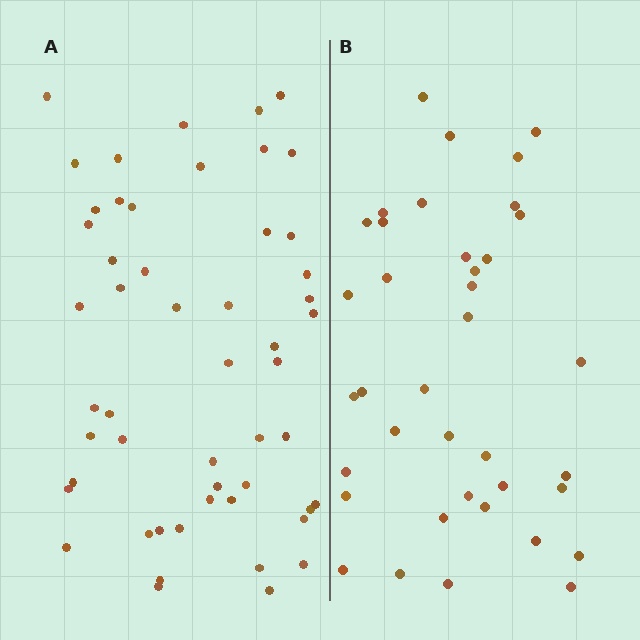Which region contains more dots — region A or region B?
Region A (the left region) has more dots.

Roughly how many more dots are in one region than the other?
Region A has approximately 15 more dots than region B.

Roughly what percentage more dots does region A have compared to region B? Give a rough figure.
About 35% more.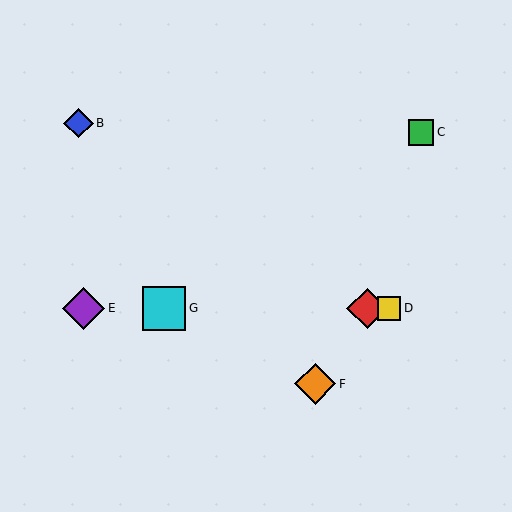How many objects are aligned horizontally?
4 objects (A, D, E, G) are aligned horizontally.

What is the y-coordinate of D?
Object D is at y≈308.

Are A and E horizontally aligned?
Yes, both are at y≈308.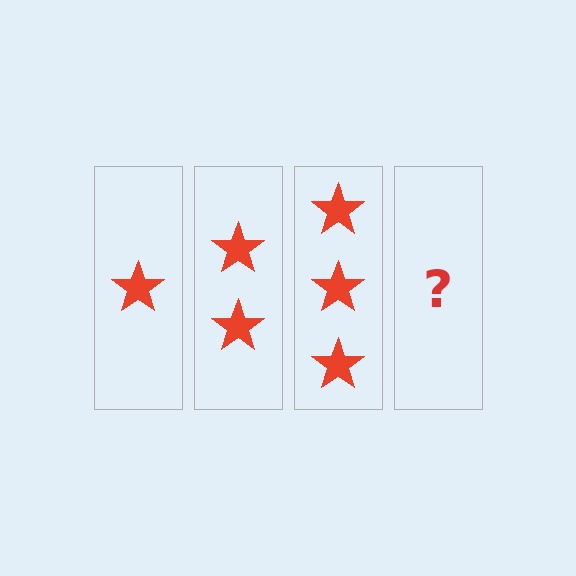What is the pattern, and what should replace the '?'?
The pattern is that each step adds one more star. The '?' should be 4 stars.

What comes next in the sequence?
The next element should be 4 stars.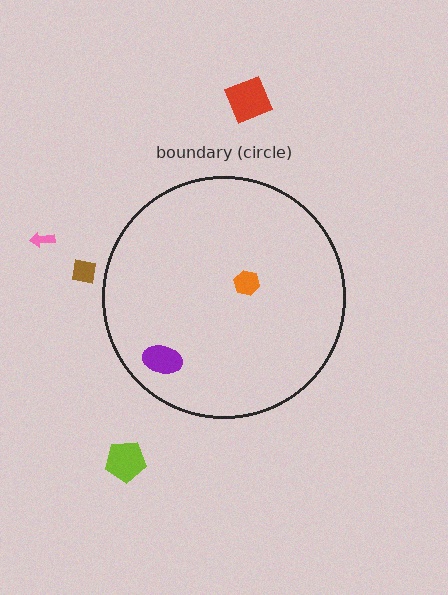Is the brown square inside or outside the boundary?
Outside.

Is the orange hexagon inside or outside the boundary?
Inside.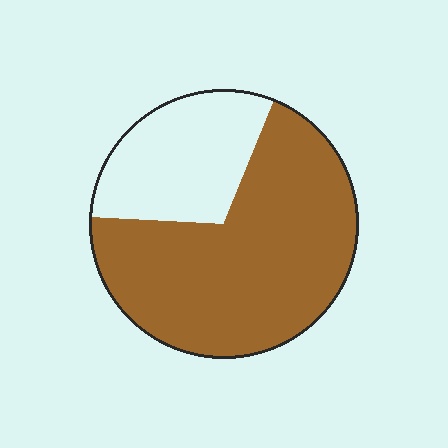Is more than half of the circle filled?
Yes.